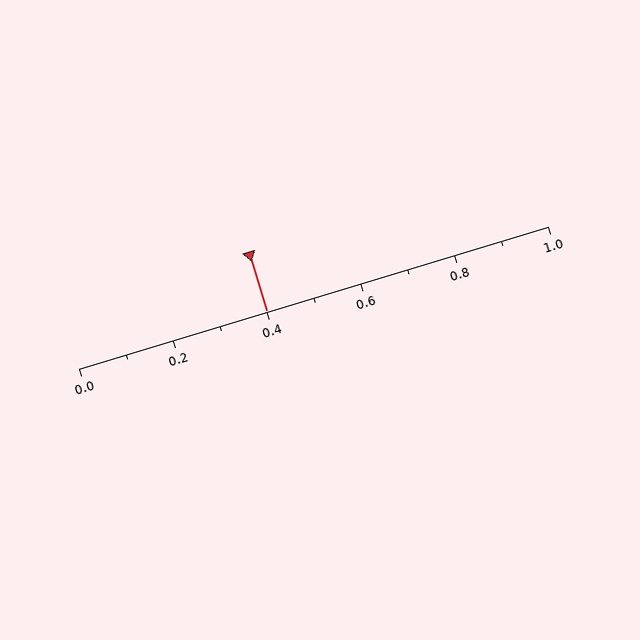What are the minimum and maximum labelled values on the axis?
The axis runs from 0.0 to 1.0.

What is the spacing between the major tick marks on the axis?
The major ticks are spaced 0.2 apart.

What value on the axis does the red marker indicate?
The marker indicates approximately 0.4.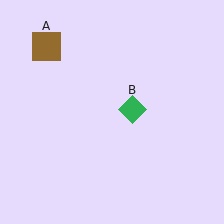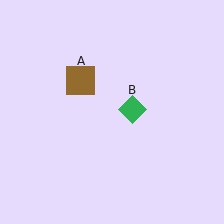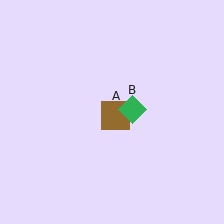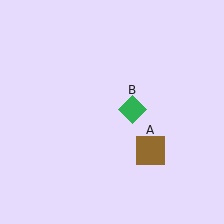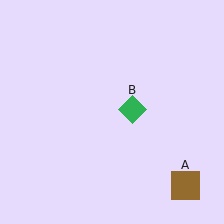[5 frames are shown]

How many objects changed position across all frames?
1 object changed position: brown square (object A).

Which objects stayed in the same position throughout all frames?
Green diamond (object B) remained stationary.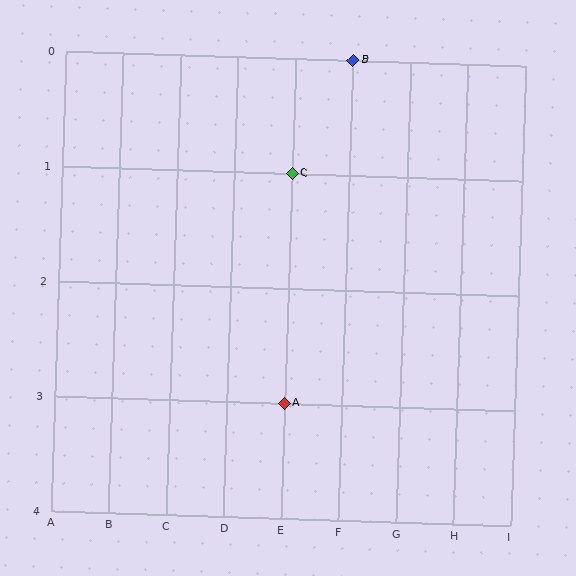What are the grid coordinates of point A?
Point A is at grid coordinates (E, 3).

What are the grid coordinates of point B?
Point B is at grid coordinates (F, 0).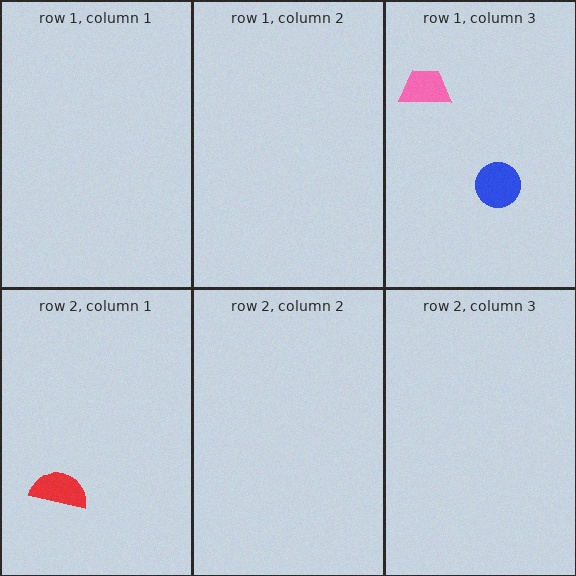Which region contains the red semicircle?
The row 2, column 1 region.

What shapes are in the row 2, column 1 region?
The red semicircle.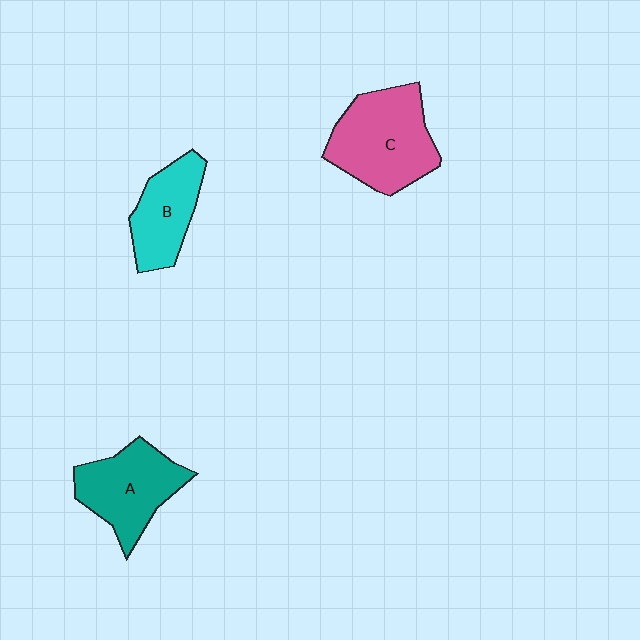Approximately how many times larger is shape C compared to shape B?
Approximately 1.5 times.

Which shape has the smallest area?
Shape B (cyan).